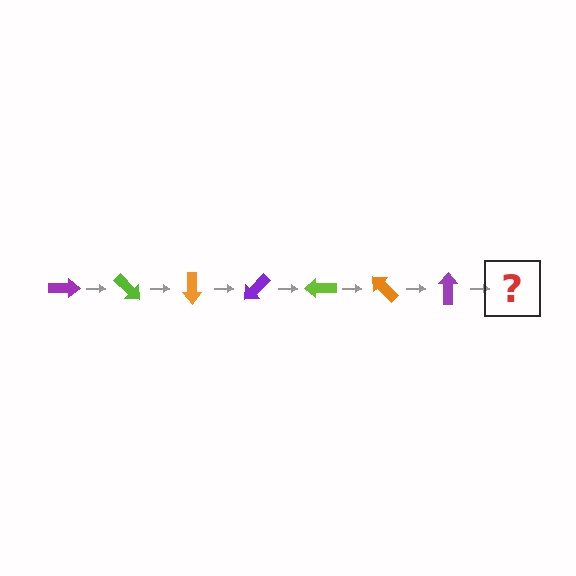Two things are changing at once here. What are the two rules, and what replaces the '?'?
The two rules are that it rotates 45 degrees each step and the color cycles through purple, lime, and orange. The '?' should be a lime arrow, rotated 315 degrees from the start.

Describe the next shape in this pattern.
It should be a lime arrow, rotated 315 degrees from the start.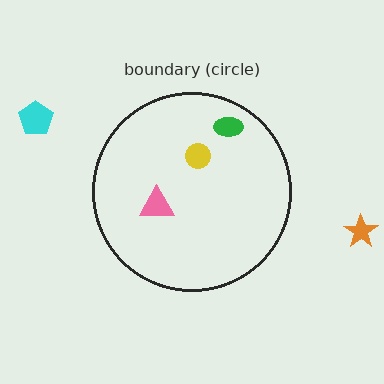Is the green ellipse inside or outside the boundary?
Inside.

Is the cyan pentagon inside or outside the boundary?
Outside.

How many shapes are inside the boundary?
3 inside, 2 outside.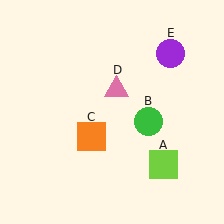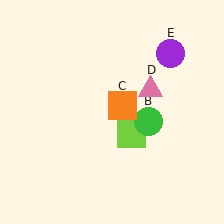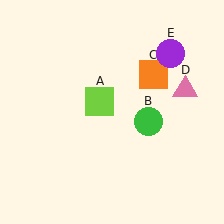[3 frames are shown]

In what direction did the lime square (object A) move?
The lime square (object A) moved up and to the left.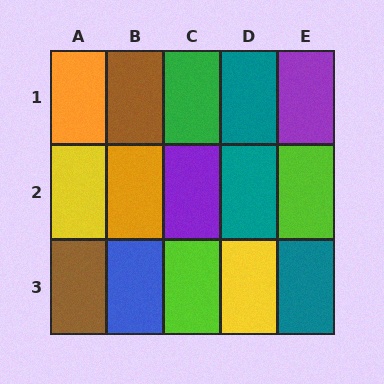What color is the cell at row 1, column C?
Green.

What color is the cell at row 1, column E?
Purple.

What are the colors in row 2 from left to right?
Yellow, orange, purple, teal, lime.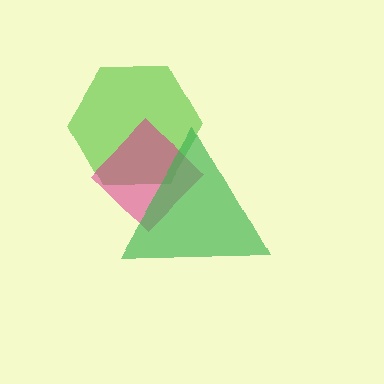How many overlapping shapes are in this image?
There are 3 overlapping shapes in the image.